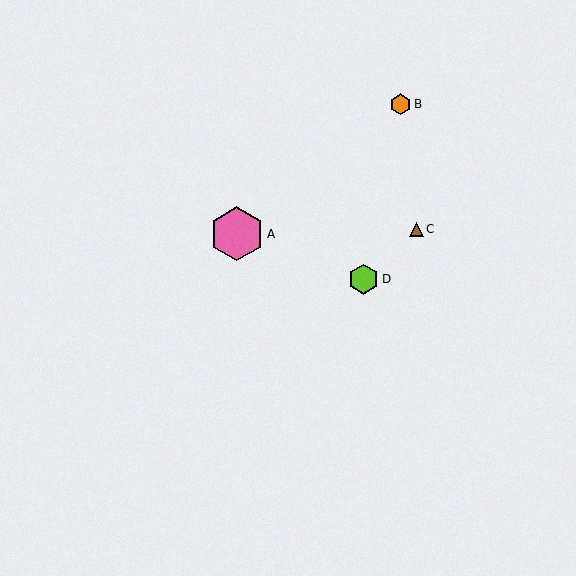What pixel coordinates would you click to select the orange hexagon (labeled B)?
Click at (401, 104) to select the orange hexagon B.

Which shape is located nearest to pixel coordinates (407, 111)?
The orange hexagon (labeled B) at (401, 104) is nearest to that location.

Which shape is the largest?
The pink hexagon (labeled A) is the largest.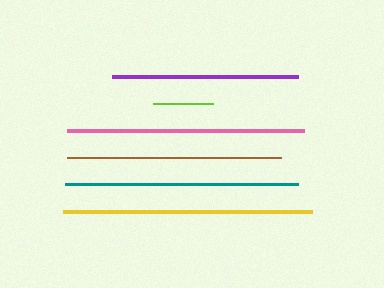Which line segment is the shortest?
The lime line is the shortest at approximately 60 pixels.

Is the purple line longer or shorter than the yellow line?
The yellow line is longer than the purple line.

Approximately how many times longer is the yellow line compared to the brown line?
The yellow line is approximately 1.2 times the length of the brown line.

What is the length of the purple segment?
The purple segment is approximately 186 pixels long.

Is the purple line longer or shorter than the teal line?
The teal line is longer than the purple line.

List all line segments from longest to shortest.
From longest to shortest: yellow, pink, teal, brown, purple, lime.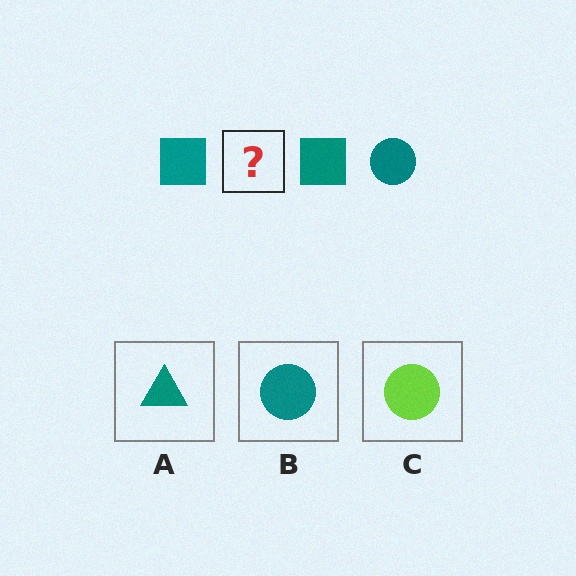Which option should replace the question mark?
Option B.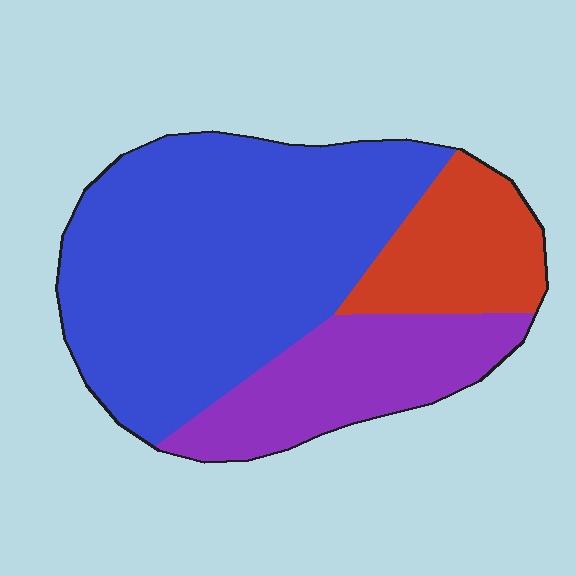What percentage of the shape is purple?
Purple covers 23% of the shape.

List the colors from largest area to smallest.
From largest to smallest: blue, purple, red.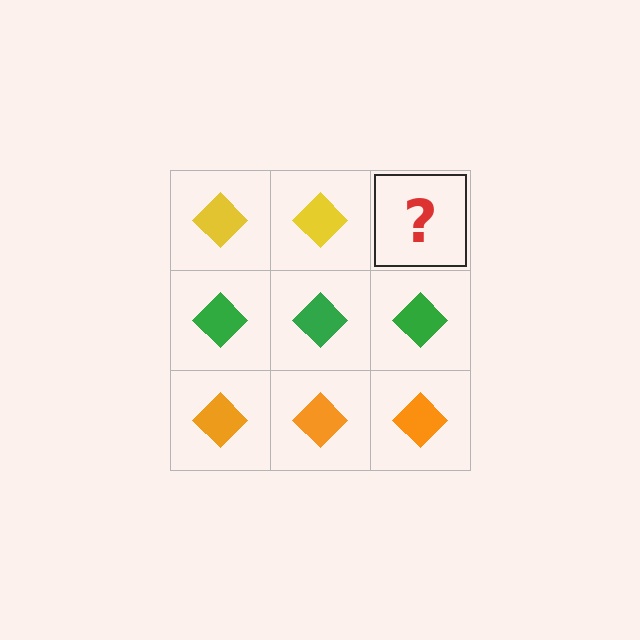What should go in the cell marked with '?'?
The missing cell should contain a yellow diamond.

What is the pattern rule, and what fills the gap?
The rule is that each row has a consistent color. The gap should be filled with a yellow diamond.